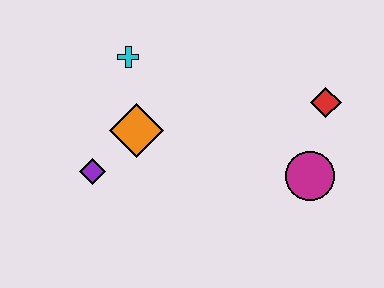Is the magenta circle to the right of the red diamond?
No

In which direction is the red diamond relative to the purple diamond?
The red diamond is to the right of the purple diamond.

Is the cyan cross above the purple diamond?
Yes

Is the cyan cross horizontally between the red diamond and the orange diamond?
No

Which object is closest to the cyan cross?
The orange diamond is closest to the cyan cross.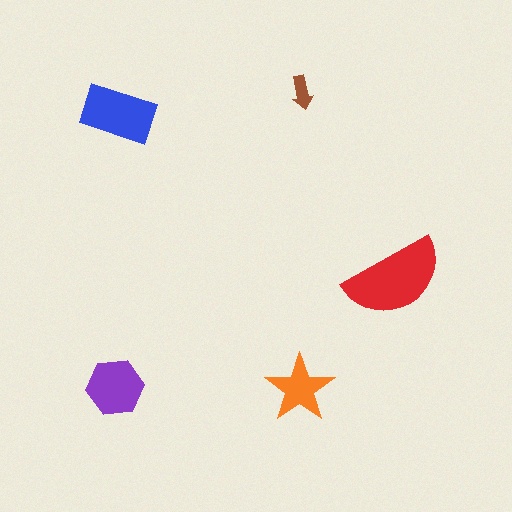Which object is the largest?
The red semicircle.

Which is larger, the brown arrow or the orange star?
The orange star.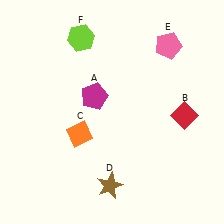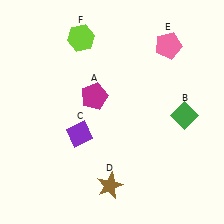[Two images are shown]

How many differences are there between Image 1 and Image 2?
There are 2 differences between the two images.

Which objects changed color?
B changed from red to green. C changed from orange to purple.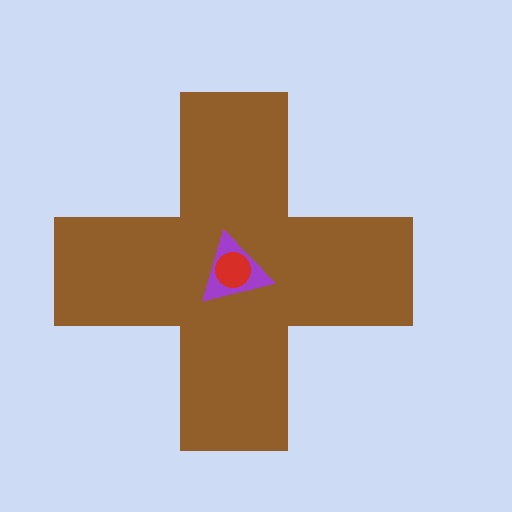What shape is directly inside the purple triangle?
The red circle.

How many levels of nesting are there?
3.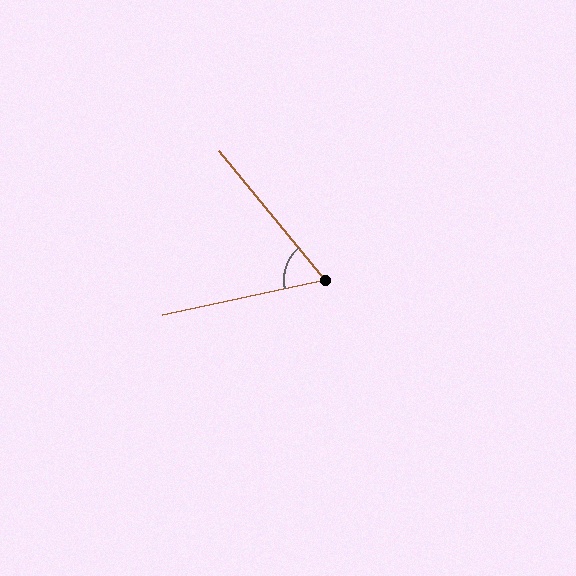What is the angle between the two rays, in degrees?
Approximately 63 degrees.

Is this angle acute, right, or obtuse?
It is acute.